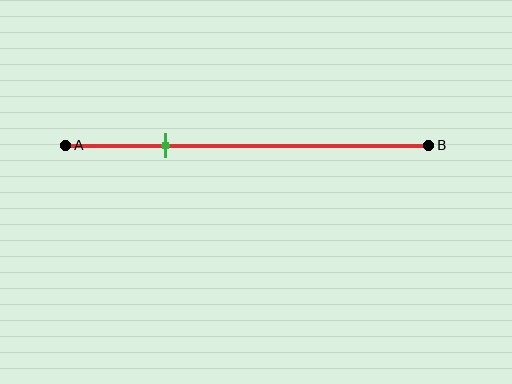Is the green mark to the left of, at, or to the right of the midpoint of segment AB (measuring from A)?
The green mark is to the left of the midpoint of segment AB.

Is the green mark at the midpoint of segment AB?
No, the mark is at about 30% from A, not at the 50% midpoint.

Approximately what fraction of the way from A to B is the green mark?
The green mark is approximately 30% of the way from A to B.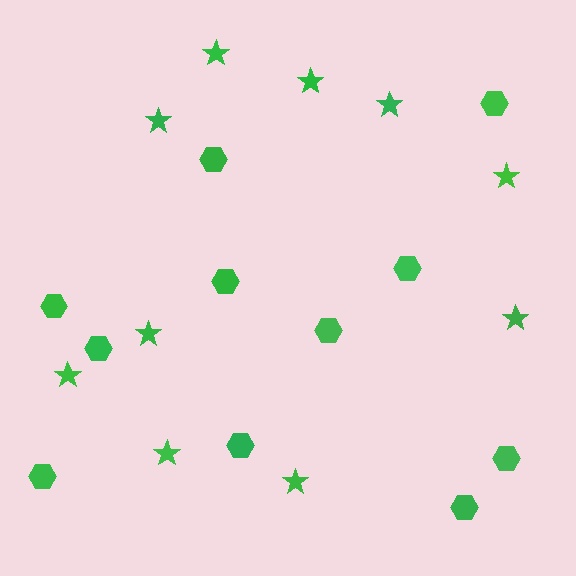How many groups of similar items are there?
There are 2 groups: one group of hexagons (11) and one group of stars (10).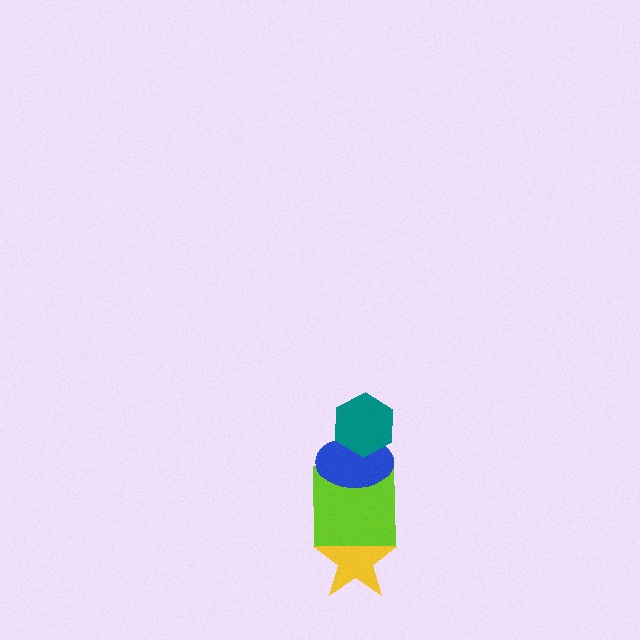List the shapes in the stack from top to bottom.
From top to bottom: the teal hexagon, the blue ellipse, the lime square, the yellow star.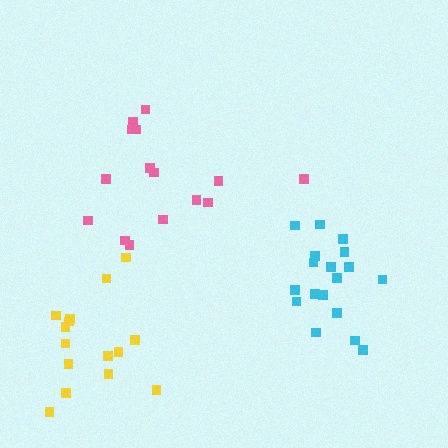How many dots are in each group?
Group 1: 18 dots, Group 2: 15 dots, Group 3: 15 dots (48 total).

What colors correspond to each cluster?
The clusters are colored: cyan, pink, yellow.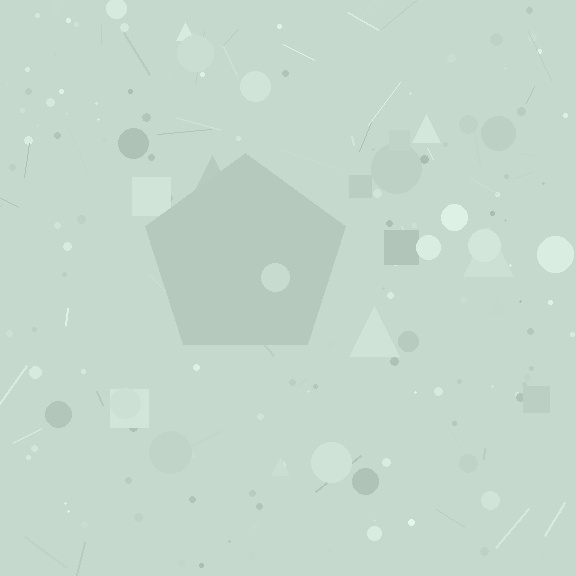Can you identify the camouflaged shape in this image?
The camouflaged shape is a pentagon.